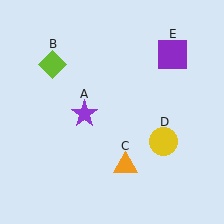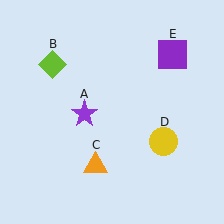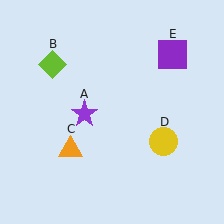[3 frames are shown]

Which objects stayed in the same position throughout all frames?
Purple star (object A) and lime diamond (object B) and yellow circle (object D) and purple square (object E) remained stationary.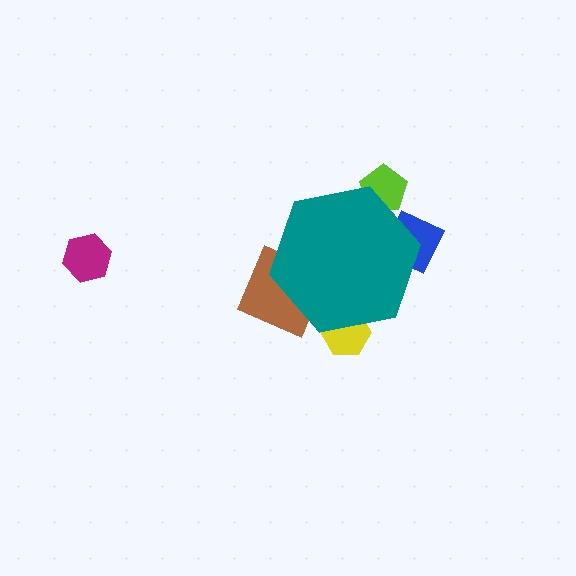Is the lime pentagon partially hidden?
Yes, the lime pentagon is partially hidden behind the teal hexagon.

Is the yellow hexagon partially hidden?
Yes, the yellow hexagon is partially hidden behind the teal hexagon.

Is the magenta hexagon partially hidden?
No, the magenta hexagon is fully visible.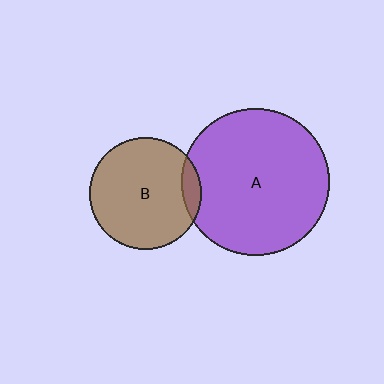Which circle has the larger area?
Circle A (purple).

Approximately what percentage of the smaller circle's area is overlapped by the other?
Approximately 10%.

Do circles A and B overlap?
Yes.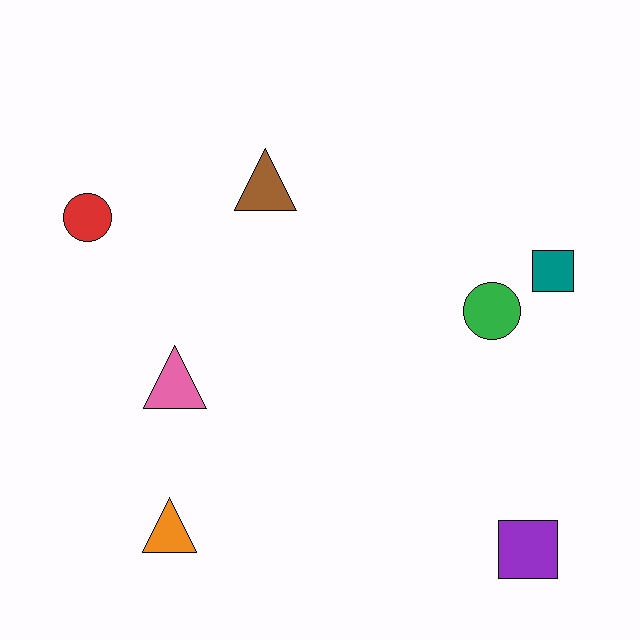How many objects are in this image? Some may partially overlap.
There are 7 objects.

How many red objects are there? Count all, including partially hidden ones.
There is 1 red object.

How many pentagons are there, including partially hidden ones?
There are no pentagons.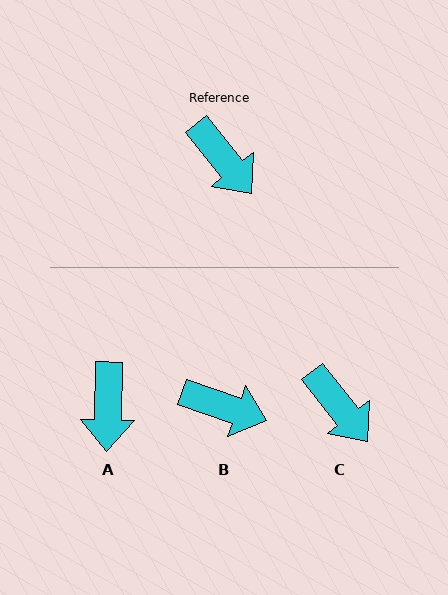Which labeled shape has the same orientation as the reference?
C.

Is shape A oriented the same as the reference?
No, it is off by about 40 degrees.